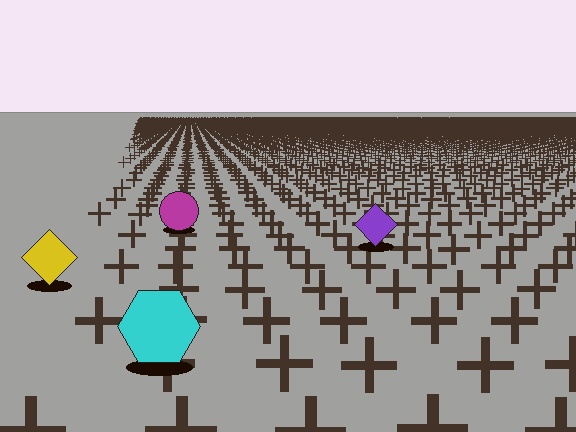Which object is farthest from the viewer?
The magenta circle is farthest from the viewer. It appears smaller and the ground texture around it is denser.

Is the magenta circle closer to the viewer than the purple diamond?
No. The purple diamond is closer — you can tell from the texture gradient: the ground texture is coarser near it.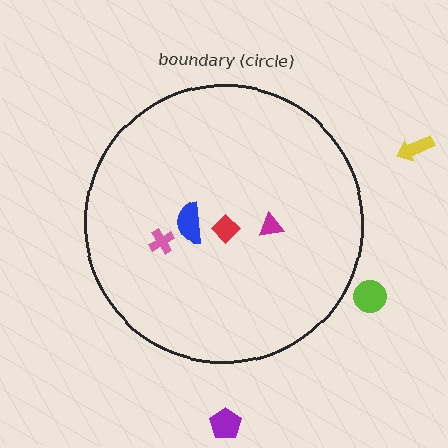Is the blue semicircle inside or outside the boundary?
Inside.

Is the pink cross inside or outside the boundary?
Inside.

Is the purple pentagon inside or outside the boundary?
Outside.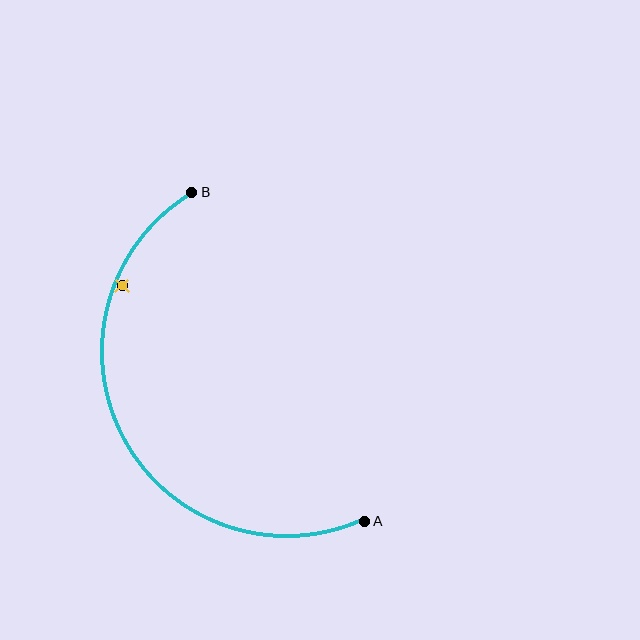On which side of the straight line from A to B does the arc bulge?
The arc bulges to the left of the straight line connecting A and B.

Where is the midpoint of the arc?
The arc midpoint is the point on the curve farthest from the straight line joining A and B. It sits to the left of that line.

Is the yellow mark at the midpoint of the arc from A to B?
No — the yellow mark does not lie on the arc at all. It sits slightly inside the curve.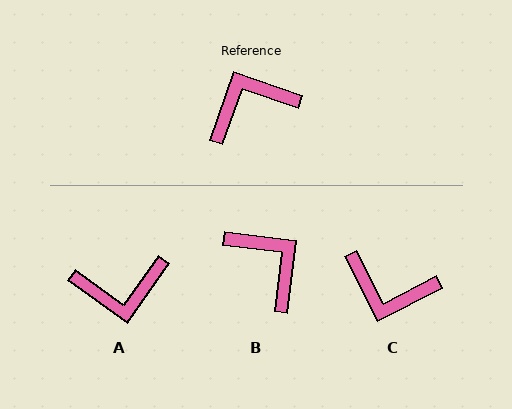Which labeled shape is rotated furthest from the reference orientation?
A, about 164 degrees away.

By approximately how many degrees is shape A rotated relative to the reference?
Approximately 164 degrees counter-clockwise.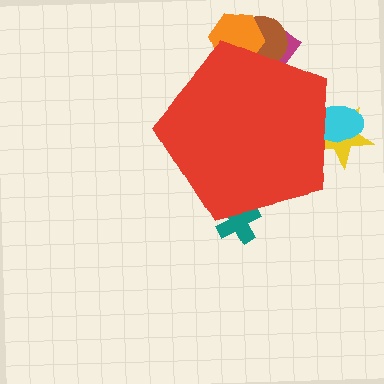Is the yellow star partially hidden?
Yes, the yellow star is partially hidden behind the red pentagon.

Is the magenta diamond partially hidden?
Yes, the magenta diamond is partially hidden behind the red pentagon.